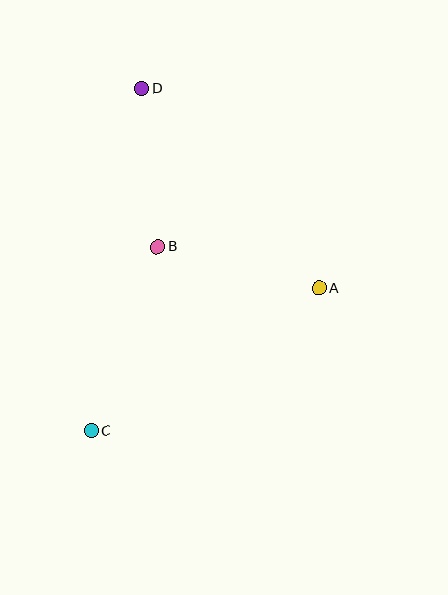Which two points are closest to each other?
Points B and D are closest to each other.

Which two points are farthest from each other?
Points C and D are farthest from each other.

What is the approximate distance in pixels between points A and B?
The distance between A and B is approximately 166 pixels.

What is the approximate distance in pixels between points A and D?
The distance between A and D is approximately 267 pixels.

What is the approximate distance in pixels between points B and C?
The distance between B and C is approximately 196 pixels.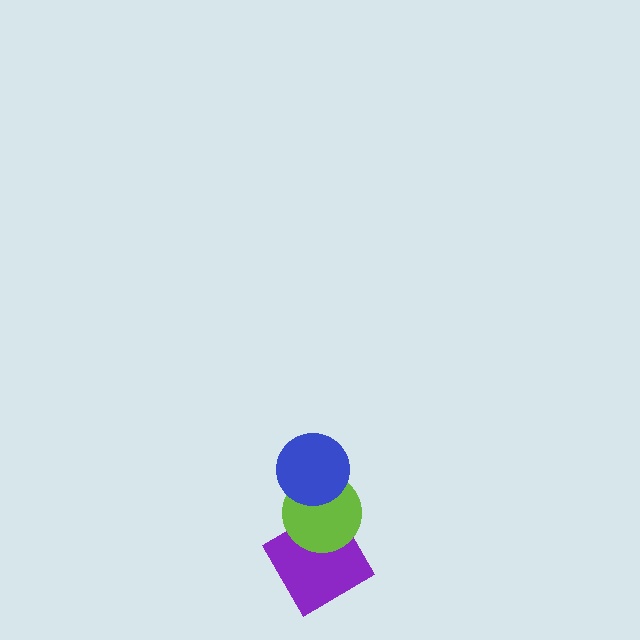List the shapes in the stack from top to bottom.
From top to bottom: the blue circle, the lime circle, the purple diamond.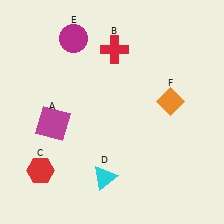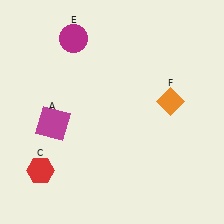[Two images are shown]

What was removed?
The cyan triangle (D), the red cross (B) were removed in Image 2.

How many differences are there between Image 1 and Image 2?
There are 2 differences between the two images.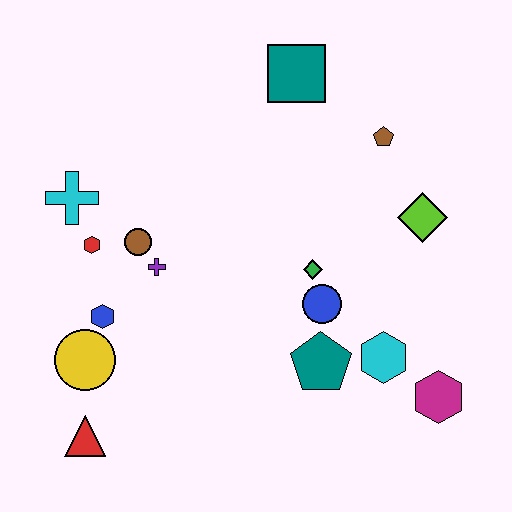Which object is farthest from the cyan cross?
The magenta hexagon is farthest from the cyan cross.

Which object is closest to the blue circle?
The green diamond is closest to the blue circle.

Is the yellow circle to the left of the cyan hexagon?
Yes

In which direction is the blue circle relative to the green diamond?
The blue circle is below the green diamond.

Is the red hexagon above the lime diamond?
No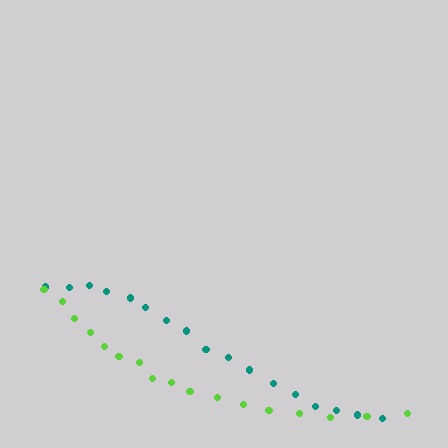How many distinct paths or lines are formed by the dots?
There are 2 distinct paths.